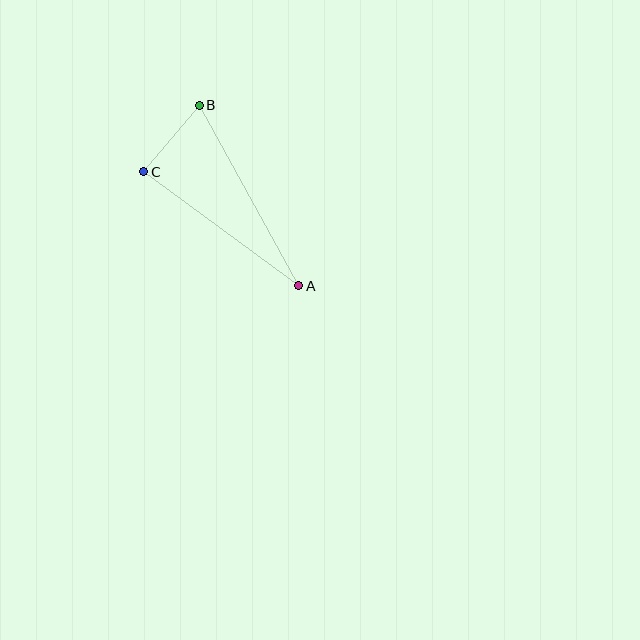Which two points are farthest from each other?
Points A and B are farthest from each other.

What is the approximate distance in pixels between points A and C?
The distance between A and C is approximately 192 pixels.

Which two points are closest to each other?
Points B and C are closest to each other.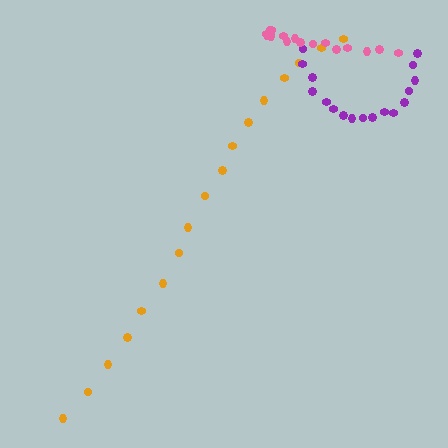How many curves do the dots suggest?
There are 3 distinct paths.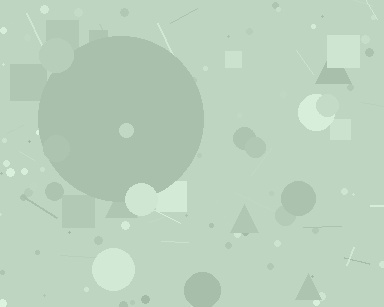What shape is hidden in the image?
A circle is hidden in the image.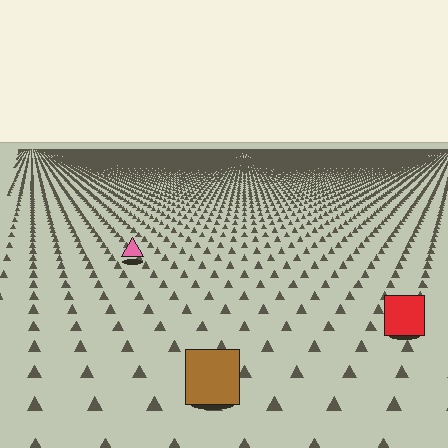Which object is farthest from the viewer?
The pink triangle is farthest from the viewer. It appears smaller and the ground texture around it is denser.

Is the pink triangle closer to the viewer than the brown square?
No. The brown square is closer — you can tell from the texture gradient: the ground texture is coarser near it.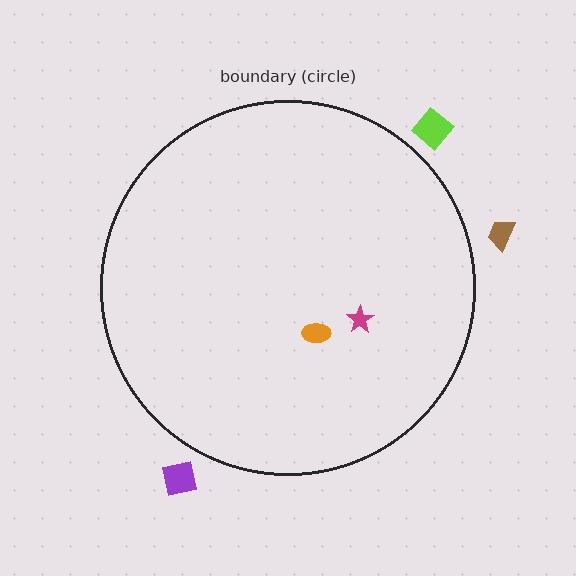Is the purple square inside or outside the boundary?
Outside.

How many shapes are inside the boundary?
2 inside, 3 outside.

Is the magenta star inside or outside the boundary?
Inside.